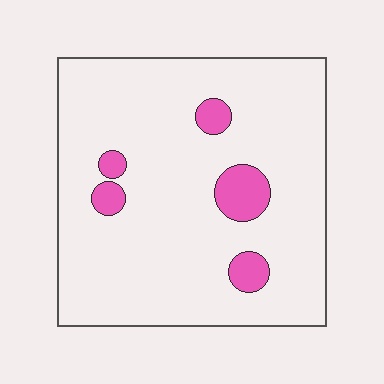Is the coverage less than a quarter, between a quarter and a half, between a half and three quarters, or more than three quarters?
Less than a quarter.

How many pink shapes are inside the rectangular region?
5.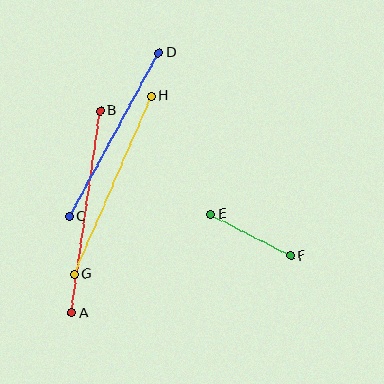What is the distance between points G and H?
The distance is approximately 194 pixels.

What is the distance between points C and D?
The distance is approximately 186 pixels.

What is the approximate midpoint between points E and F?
The midpoint is at approximately (251, 235) pixels.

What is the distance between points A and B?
The distance is approximately 204 pixels.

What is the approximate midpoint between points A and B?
The midpoint is at approximately (86, 212) pixels.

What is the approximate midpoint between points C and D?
The midpoint is at approximately (114, 135) pixels.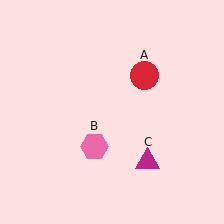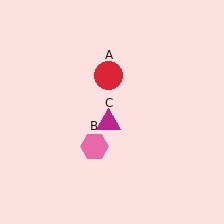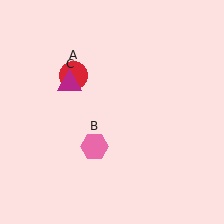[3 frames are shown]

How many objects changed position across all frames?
2 objects changed position: red circle (object A), magenta triangle (object C).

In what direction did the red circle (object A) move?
The red circle (object A) moved left.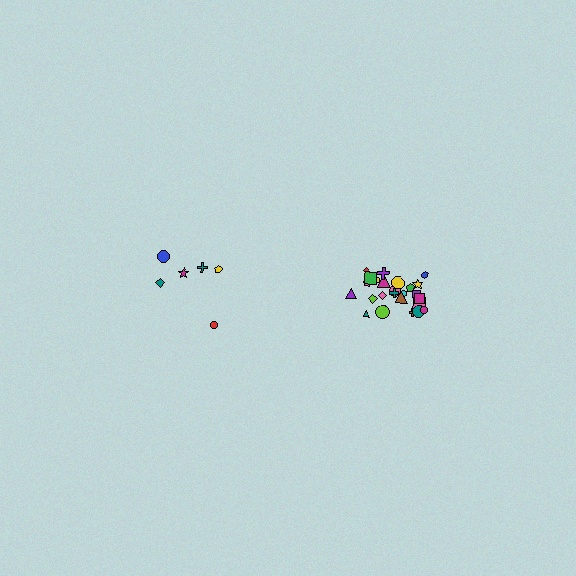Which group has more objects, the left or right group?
The right group.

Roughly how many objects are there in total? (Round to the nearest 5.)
Roughly 30 objects in total.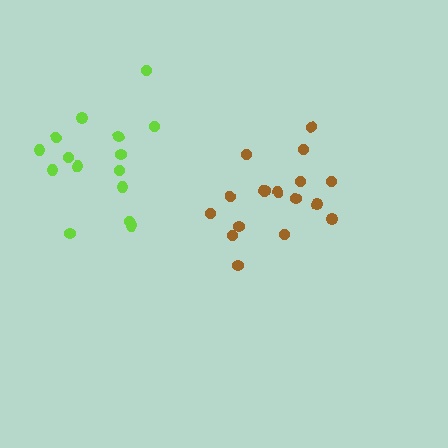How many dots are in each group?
Group 1: 15 dots, Group 2: 17 dots (32 total).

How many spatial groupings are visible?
There are 2 spatial groupings.